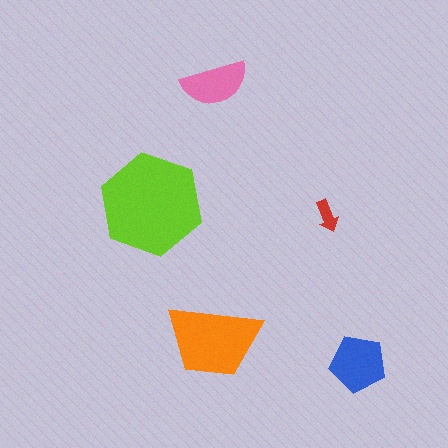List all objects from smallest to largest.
The red arrow, the pink semicircle, the blue pentagon, the orange trapezoid, the lime hexagon.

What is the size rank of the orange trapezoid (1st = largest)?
2nd.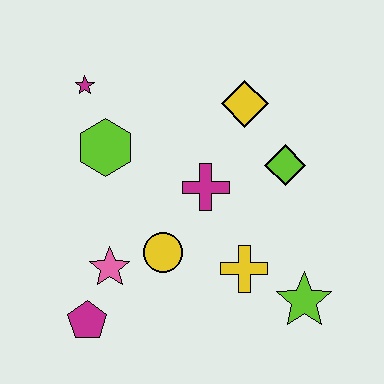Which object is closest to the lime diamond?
The yellow diamond is closest to the lime diamond.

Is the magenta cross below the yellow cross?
No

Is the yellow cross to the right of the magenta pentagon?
Yes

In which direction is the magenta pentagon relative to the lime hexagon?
The magenta pentagon is below the lime hexagon.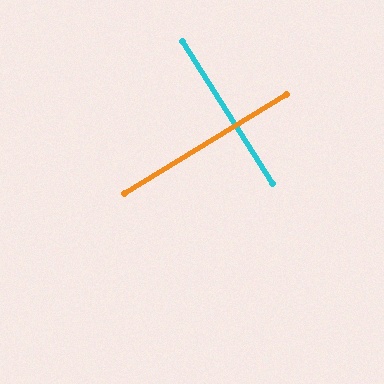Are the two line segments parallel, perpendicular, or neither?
Perpendicular — they meet at approximately 89°.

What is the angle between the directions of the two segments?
Approximately 89 degrees.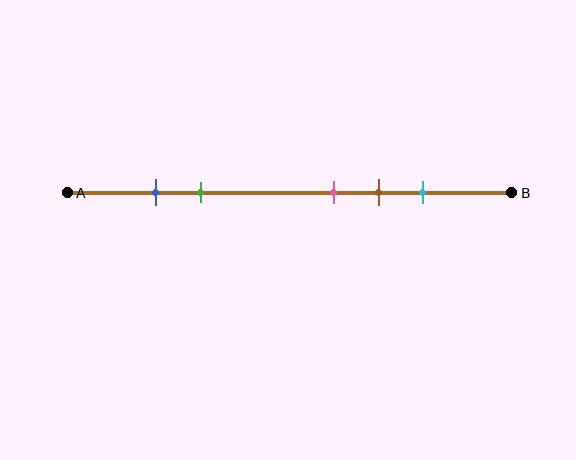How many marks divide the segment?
There are 5 marks dividing the segment.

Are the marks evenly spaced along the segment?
No, the marks are not evenly spaced.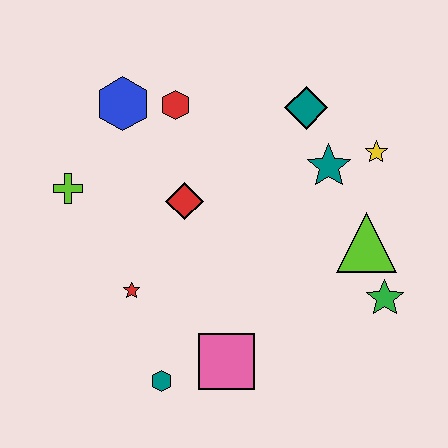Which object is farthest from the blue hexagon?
The green star is farthest from the blue hexagon.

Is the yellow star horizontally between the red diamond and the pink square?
No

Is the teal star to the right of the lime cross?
Yes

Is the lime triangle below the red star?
No